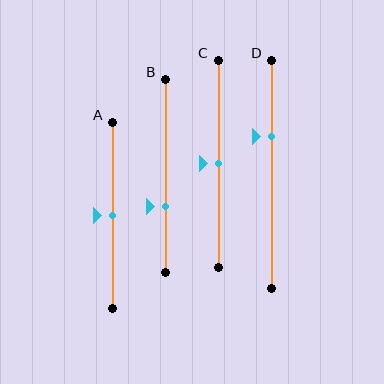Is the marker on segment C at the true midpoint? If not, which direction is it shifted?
Yes, the marker on segment C is at the true midpoint.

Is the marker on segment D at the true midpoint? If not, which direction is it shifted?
No, the marker on segment D is shifted upward by about 17% of the segment length.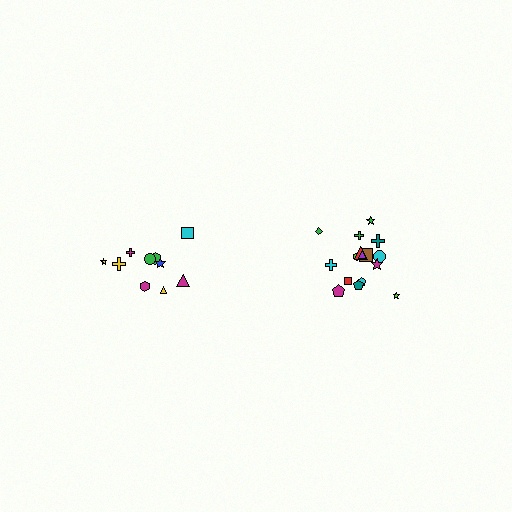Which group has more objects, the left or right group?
The right group.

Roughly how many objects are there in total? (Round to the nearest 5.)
Roughly 30 objects in total.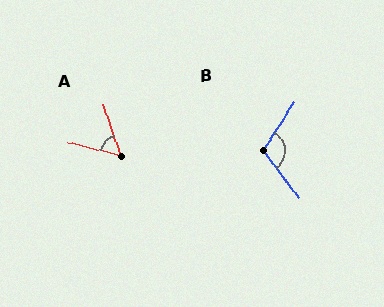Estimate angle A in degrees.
Approximately 58 degrees.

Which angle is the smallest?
A, at approximately 58 degrees.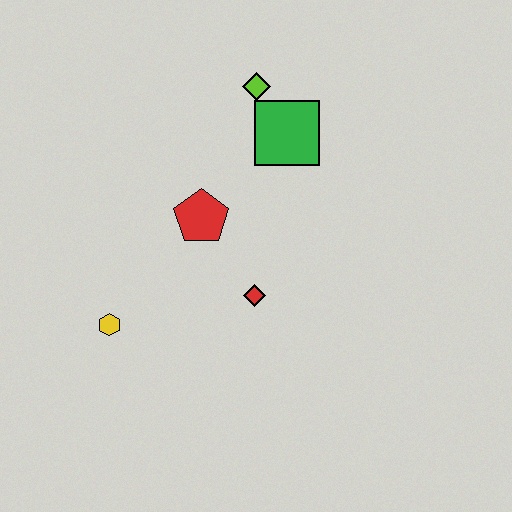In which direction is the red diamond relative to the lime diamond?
The red diamond is below the lime diamond.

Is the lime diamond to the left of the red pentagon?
No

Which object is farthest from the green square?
The yellow hexagon is farthest from the green square.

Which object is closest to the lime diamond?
The green square is closest to the lime diamond.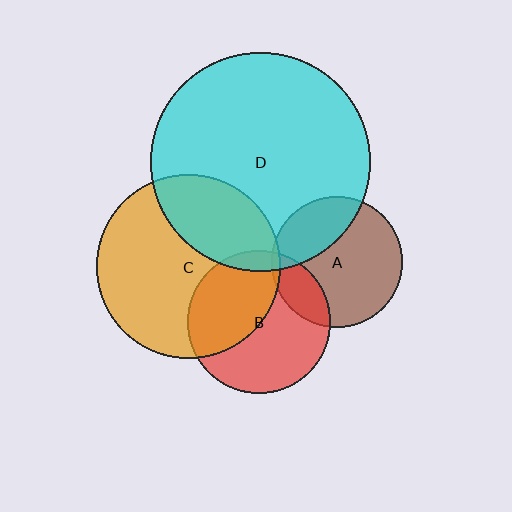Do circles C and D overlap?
Yes.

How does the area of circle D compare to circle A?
Approximately 2.8 times.